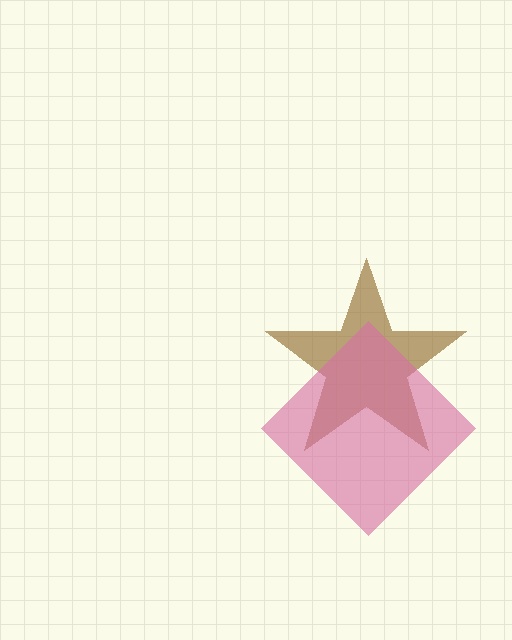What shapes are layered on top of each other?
The layered shapes are: a brown star, a pink diamond.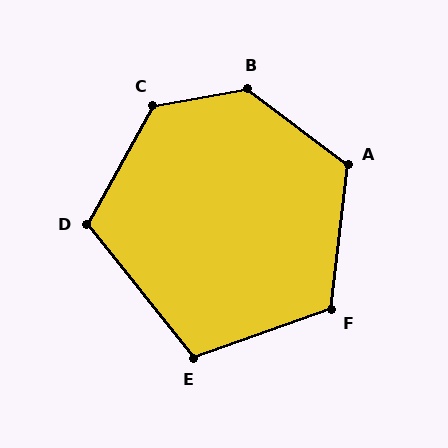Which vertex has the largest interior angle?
B, at approximately 132 degrees.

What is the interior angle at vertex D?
Approximately 112 degrees (obtuse).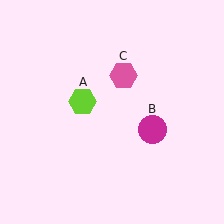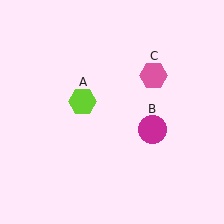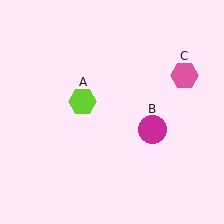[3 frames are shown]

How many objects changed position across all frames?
1 object changed position: pink hexagon (object C).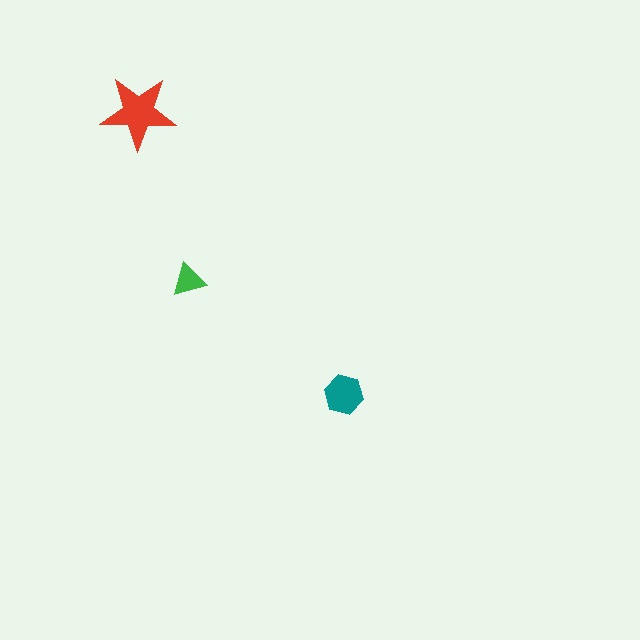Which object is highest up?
The red star is topmost.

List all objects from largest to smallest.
The red star, the teal hexagon, the green triangle.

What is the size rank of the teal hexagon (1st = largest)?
2nd.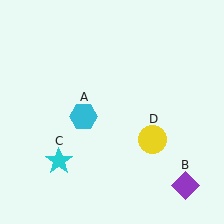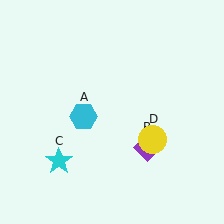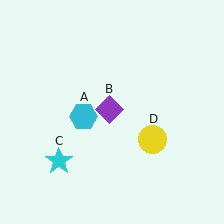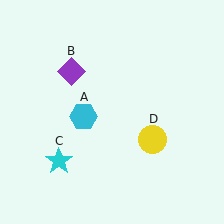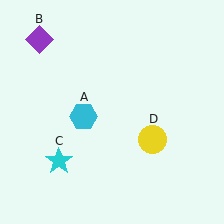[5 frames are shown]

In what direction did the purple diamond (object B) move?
The purple diamond (object B) moved up and to the left.